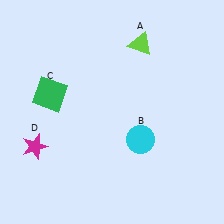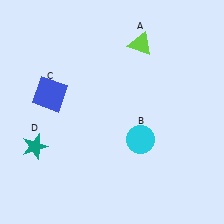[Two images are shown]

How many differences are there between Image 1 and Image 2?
There are 2 differences between the two images.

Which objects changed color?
C changed from green to blue. D changed from magenta to teal.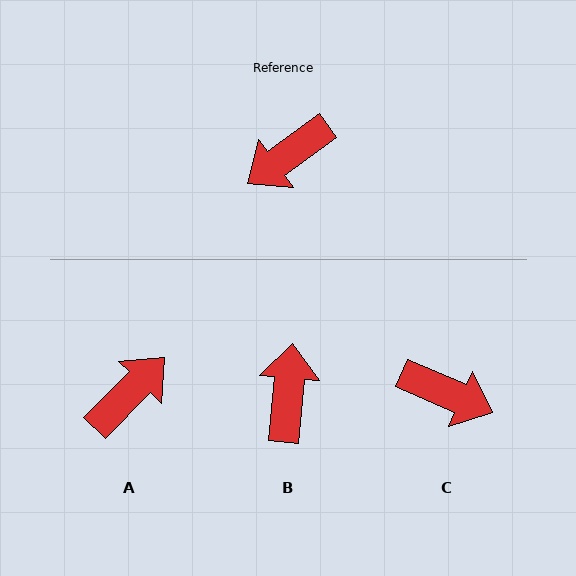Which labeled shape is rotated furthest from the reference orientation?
A, about 171 degrees away.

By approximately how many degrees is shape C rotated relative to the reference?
Approximately 120 degrees counter-clockwise.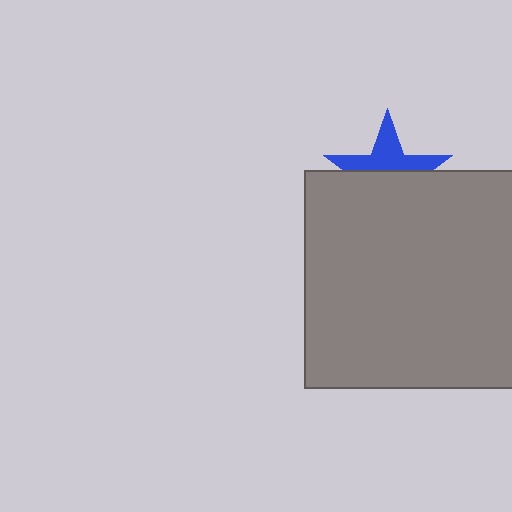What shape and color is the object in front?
The object in front is a gray square.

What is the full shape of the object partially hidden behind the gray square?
The partially hidden object is a blue star.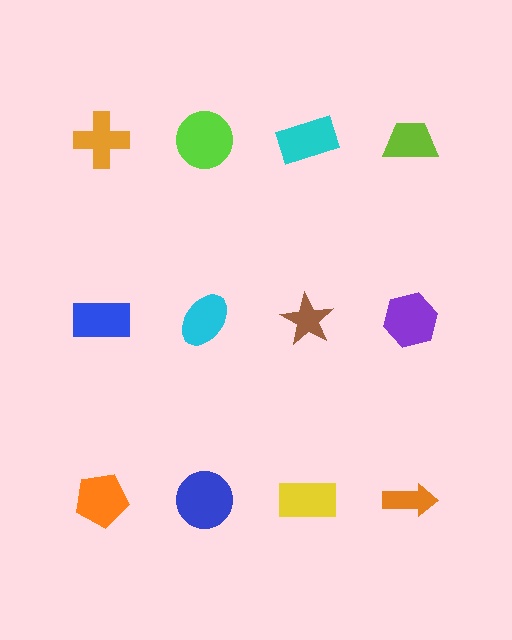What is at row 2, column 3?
A brown star.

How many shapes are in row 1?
4 shapes.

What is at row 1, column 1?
An orange cross.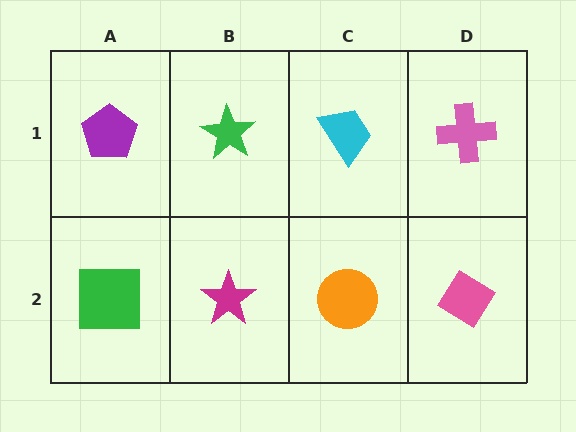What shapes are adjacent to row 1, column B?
A magenta star (row 2, column B), a purple pentagon (row 1, column A), a cyan trapezoid (row 1, column C).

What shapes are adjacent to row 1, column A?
A green square (row 2, column A), a green star (row 1, column B).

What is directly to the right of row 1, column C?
A pink cross.